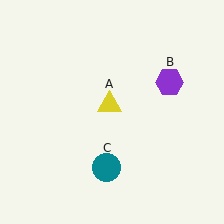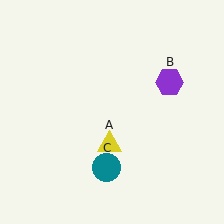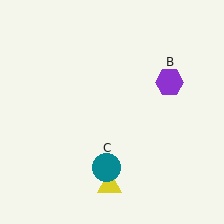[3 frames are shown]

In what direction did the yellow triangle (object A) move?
The yellow triangle (object A) moved down.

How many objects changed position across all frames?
1 object changed position: yellow triangle (object A).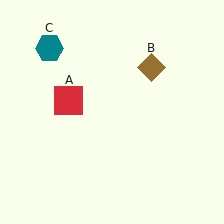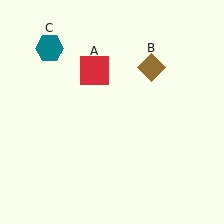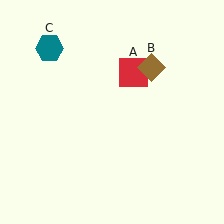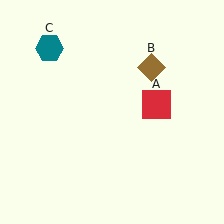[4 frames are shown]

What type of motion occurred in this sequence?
The red square (object A) rotated clockwise around the center of the scene.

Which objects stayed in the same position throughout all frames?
Brown diamond (object B) and teal hexagon (object C) remained stationary.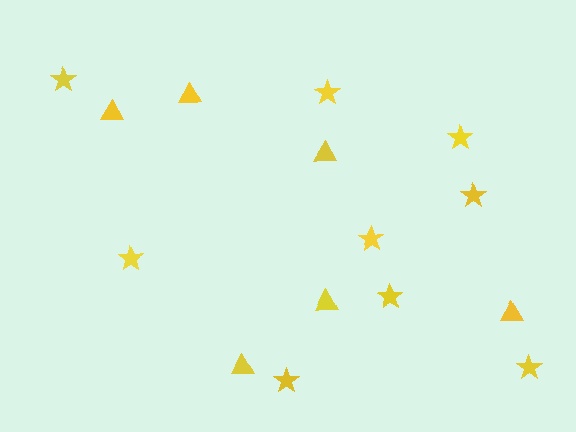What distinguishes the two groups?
There are 2 groups: one group of stars (9) and one group of triangles (6).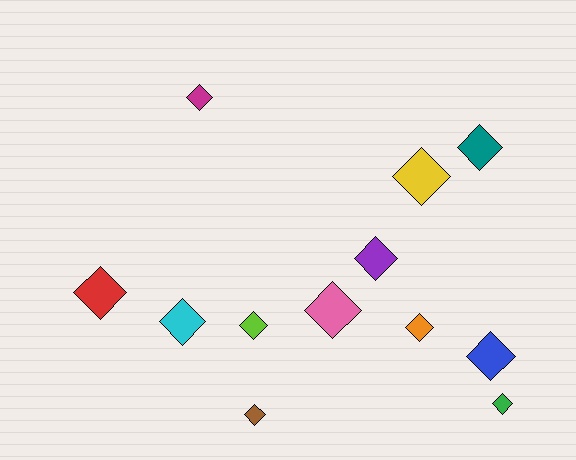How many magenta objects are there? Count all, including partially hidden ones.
There is 1 magenta object.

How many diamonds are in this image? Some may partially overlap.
There are 12 diamonds.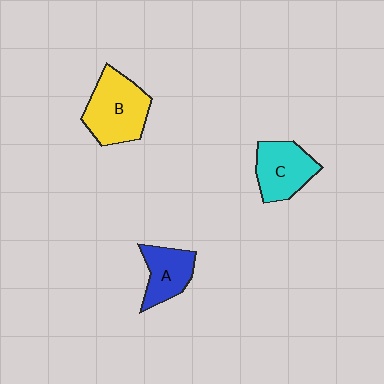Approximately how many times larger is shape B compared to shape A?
Approximately 1.5 times.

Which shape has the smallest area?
Shape A (blue).